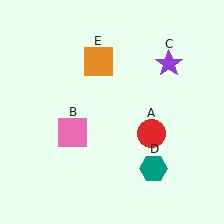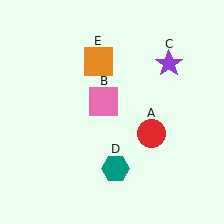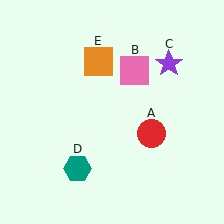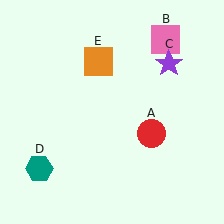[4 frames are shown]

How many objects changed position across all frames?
2 objects changed position: pink square (object B), teal hexagon (object D).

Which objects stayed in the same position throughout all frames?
Red circle (object A) and purple star (object C) and orange square (object E) remained stationary.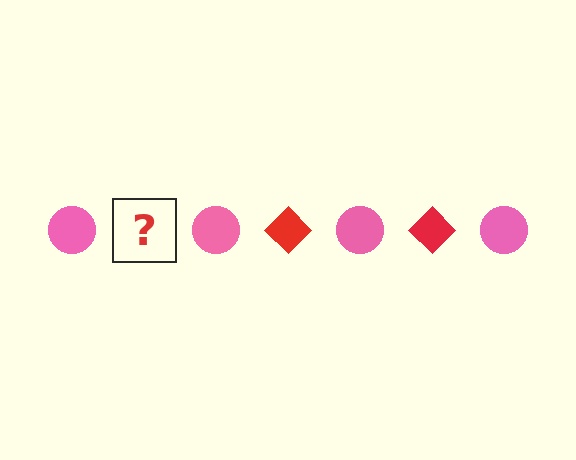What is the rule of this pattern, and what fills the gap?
The rule is that the pattern alternates between pink circle and red diamond. The gap should be filled with a red diamond.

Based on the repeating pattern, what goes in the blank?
The blank should be a red diamond.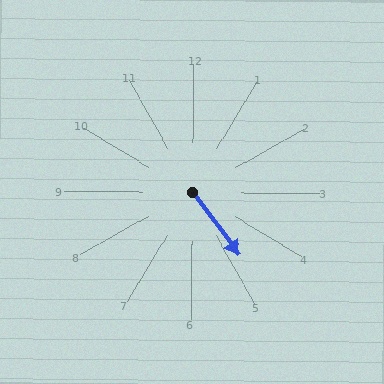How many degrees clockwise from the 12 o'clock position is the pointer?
Approximately 143 degrees.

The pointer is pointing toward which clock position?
Roughly 5 o'clock.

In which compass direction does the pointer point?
Southeast.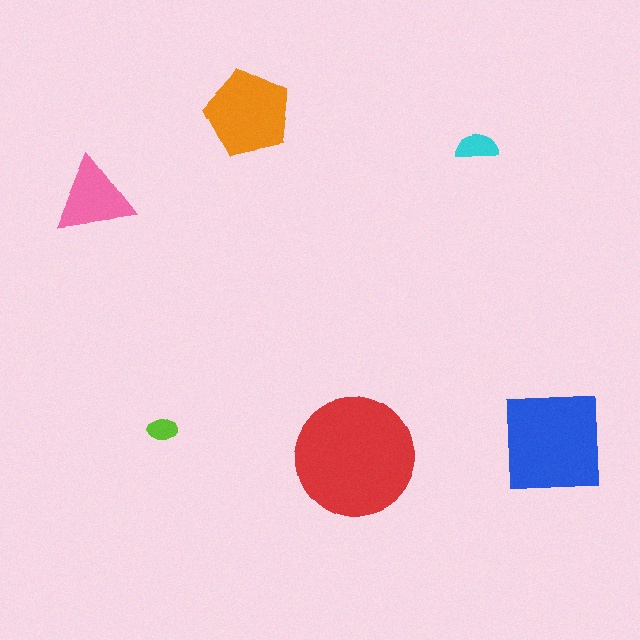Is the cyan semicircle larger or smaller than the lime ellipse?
Larger.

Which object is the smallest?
The lime ellipse.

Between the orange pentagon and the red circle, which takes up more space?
The red circle.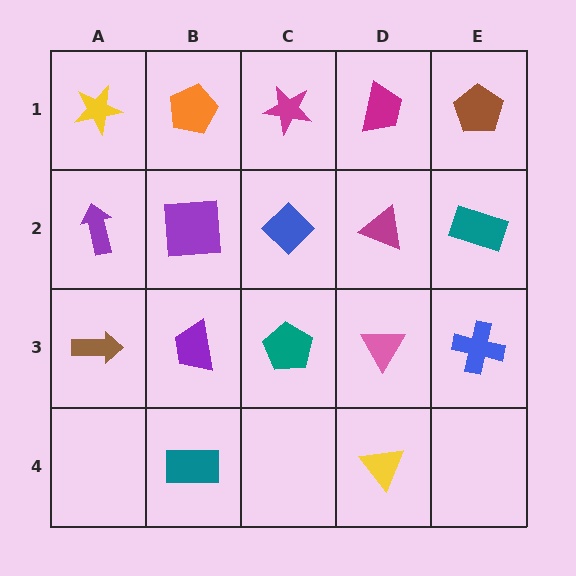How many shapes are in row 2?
5 shapes.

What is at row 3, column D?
A pink triangle.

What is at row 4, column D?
A yellow triangle.